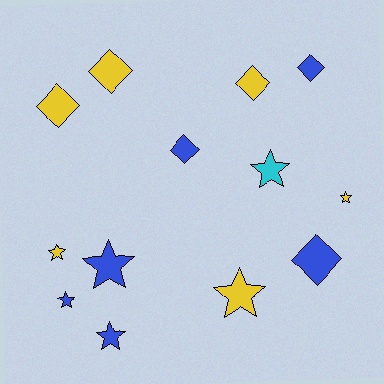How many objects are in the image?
There are 13 objects.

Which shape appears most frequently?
Star, with 7 objects.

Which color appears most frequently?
Blue, with 6 objects.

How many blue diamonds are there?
There are 3 blue diamonds.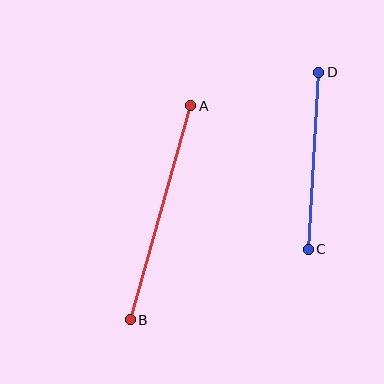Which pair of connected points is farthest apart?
Points A and B are farthest apart.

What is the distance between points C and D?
The distance is approximately 177 pixels.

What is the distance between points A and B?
The distance is approximately 222 pixels.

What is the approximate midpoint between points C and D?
The midpoint is at approximately (313, 161) pixels.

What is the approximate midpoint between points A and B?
The midpoint is at approximately (161, 213) pixels.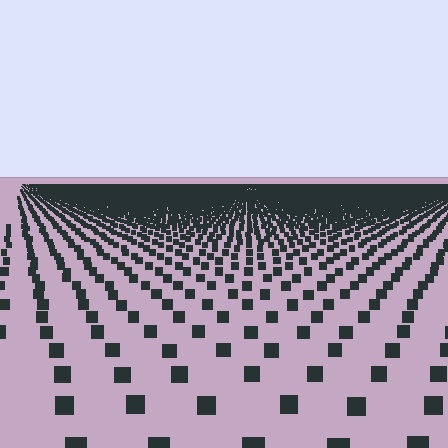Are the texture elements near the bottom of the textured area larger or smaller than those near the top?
Larger. Near the bottom, elements are closer to the viewer and appear at a bigger on-screen size.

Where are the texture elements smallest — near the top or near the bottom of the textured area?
Near the top.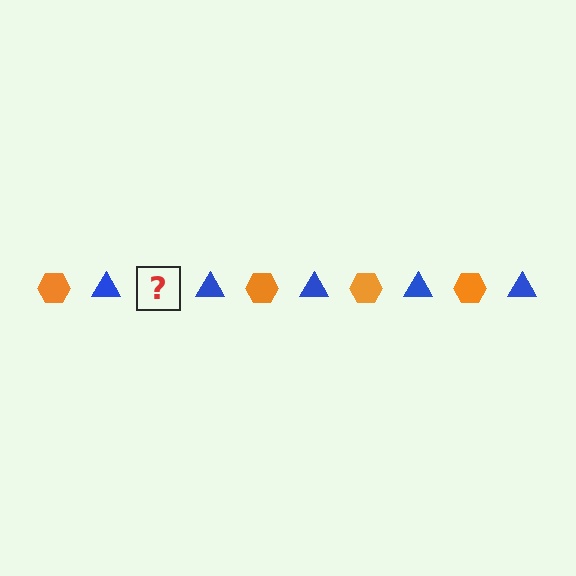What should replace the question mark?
The question mark should be replaced with an orange hexagon.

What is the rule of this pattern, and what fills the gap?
The rule is that the pattern alternates between orange hexagon and blue triangle. The gap should be filled with an orange hexagon.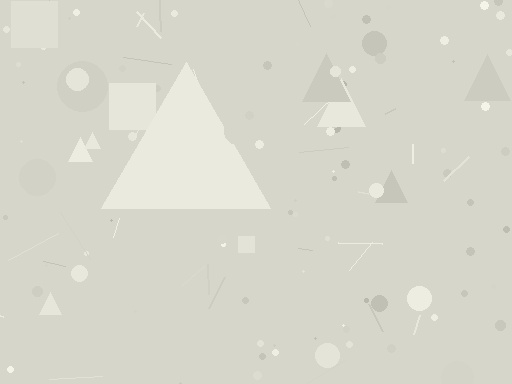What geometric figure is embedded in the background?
A triangle is embedded in the background.